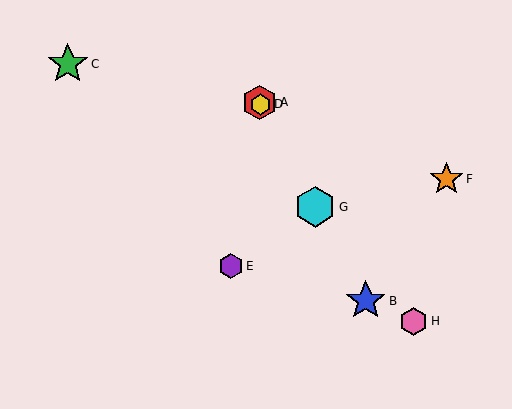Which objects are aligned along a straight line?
Objects A, B, D, G are aligned along a straight line.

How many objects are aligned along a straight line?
4 objects (A, B, D, G) are aligned along a straight line.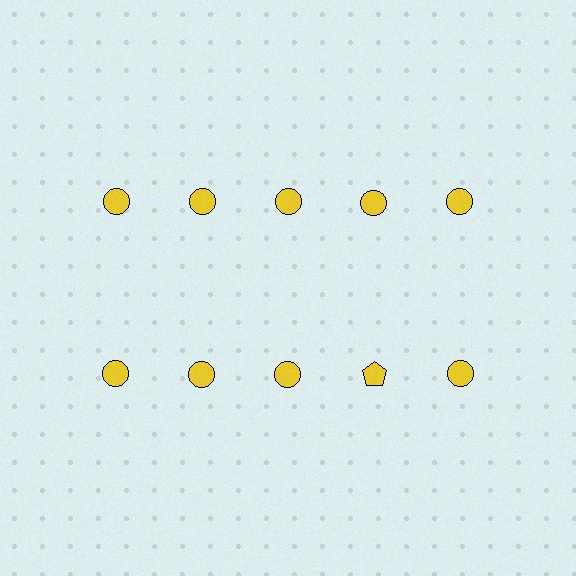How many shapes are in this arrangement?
There are 10 shapes arranged in a grid pattern.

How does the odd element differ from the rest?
It has a different shape: pentagon instead of circle.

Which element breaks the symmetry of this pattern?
The yellow pentagon in the second row, second from right column breaks the symmetry. All other shapes are yellow circles.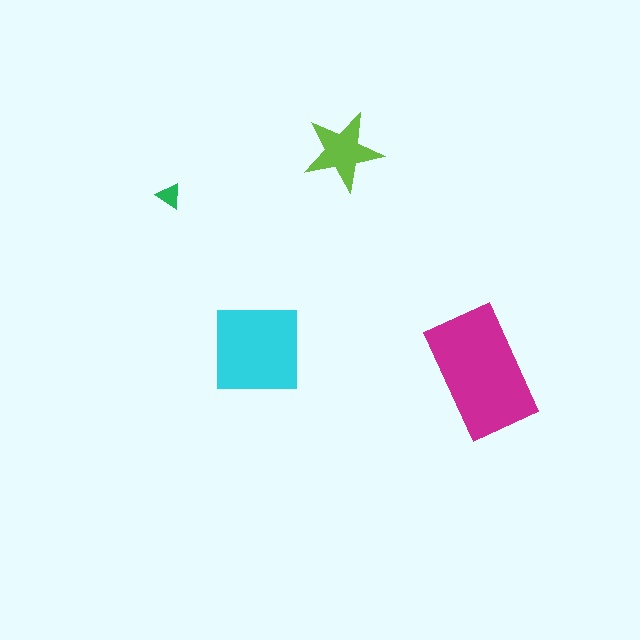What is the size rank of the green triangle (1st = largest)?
4th.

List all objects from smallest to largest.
The green triangle, the lime star, the cyan square, the magenta rectangle.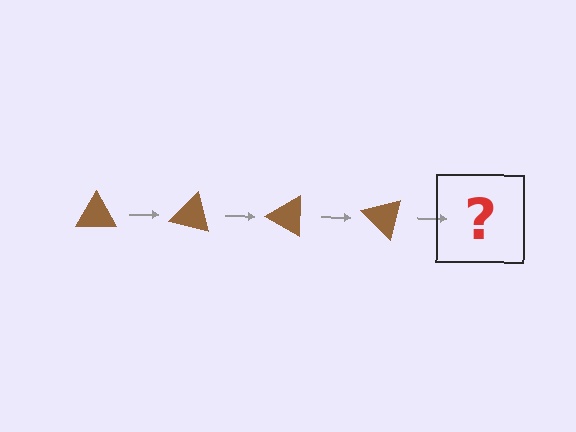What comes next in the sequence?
The next element should be a brown triangle rotated 60 degrees.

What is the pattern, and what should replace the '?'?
The pattern is that the triangle rotates 15 degrees each step. The '?' should be a brown triangle rotated 60 degrees.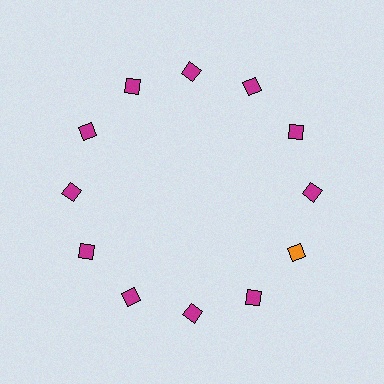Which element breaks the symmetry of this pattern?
The orange diamond at roughly the 4 o'clock position breaks the symmetry. All other shapes are magenta diamonds.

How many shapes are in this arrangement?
There are 12 shapes arranged in a ring pattern.